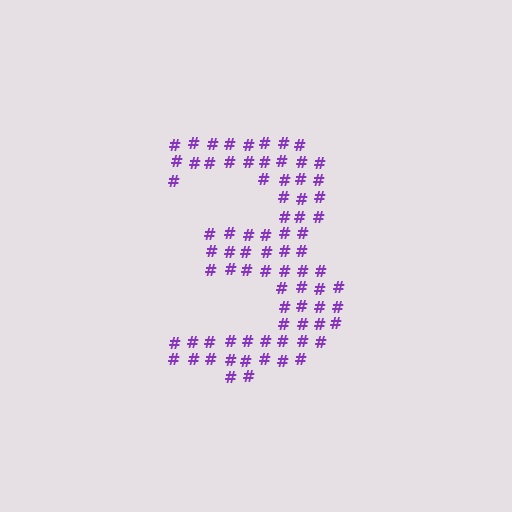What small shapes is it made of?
It is made of small hash symbols.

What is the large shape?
The large shape is the digit 3.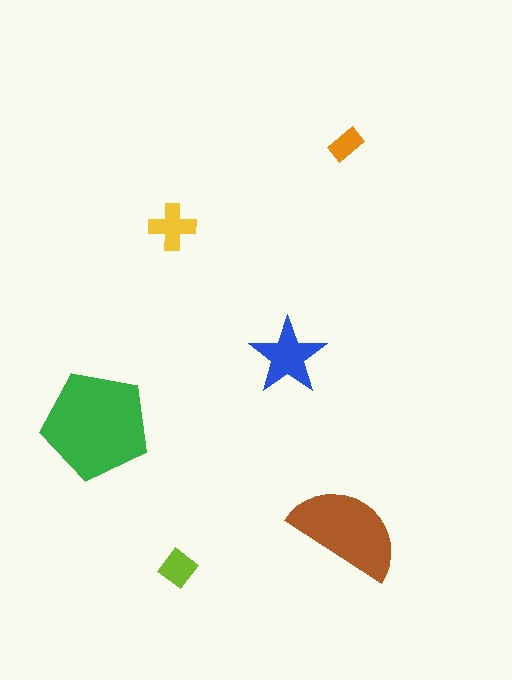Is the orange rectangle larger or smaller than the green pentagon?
Smaller.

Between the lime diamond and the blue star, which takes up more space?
The blue star.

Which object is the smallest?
The orange rectangle.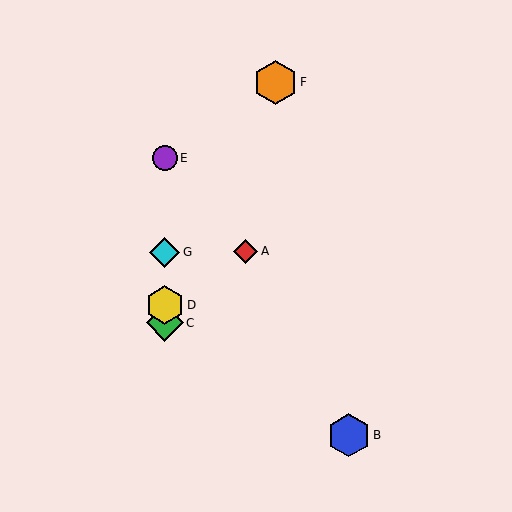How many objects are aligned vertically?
4 objects (C, D, E, G) are aligned vertically.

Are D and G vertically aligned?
Yes, both are at x≈165.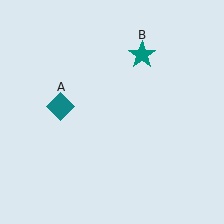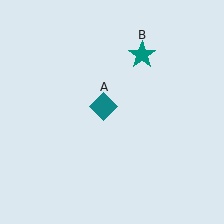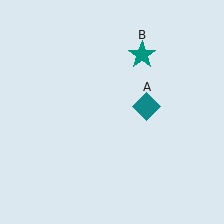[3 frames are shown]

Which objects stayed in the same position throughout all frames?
Teal star (object B) remained stationary.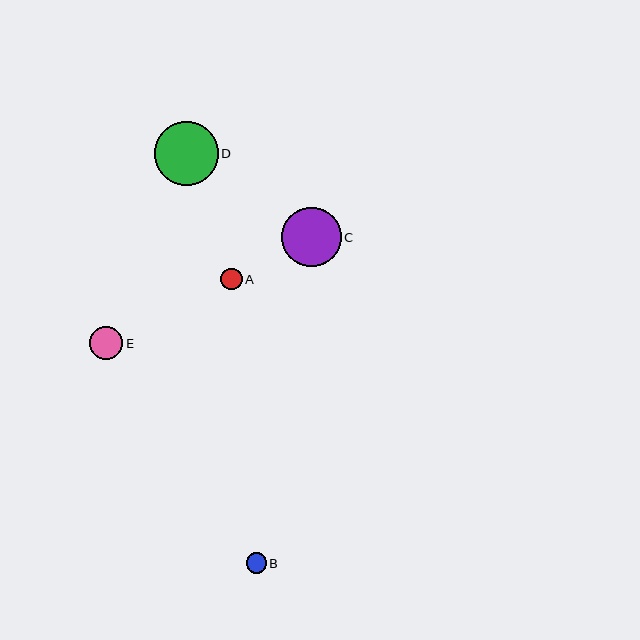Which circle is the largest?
Circle D is the largest with a size of approximately 64 pixels.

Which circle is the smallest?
Circle B is the smallest with a size of approximately 20 pixels.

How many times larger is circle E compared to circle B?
Circle E is approximately 1.6 times the size of circle B.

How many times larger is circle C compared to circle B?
Circle C is approximately 2.9 times the size of circle B.